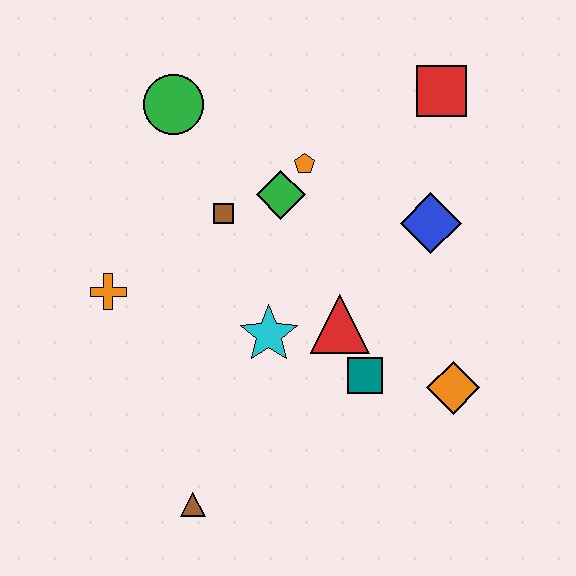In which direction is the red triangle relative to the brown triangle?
The red triangle is above the brown triangle.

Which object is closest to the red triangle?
The teal square is closest to the red triangle.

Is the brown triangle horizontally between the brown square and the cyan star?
No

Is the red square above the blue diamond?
Yes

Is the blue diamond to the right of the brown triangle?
Yes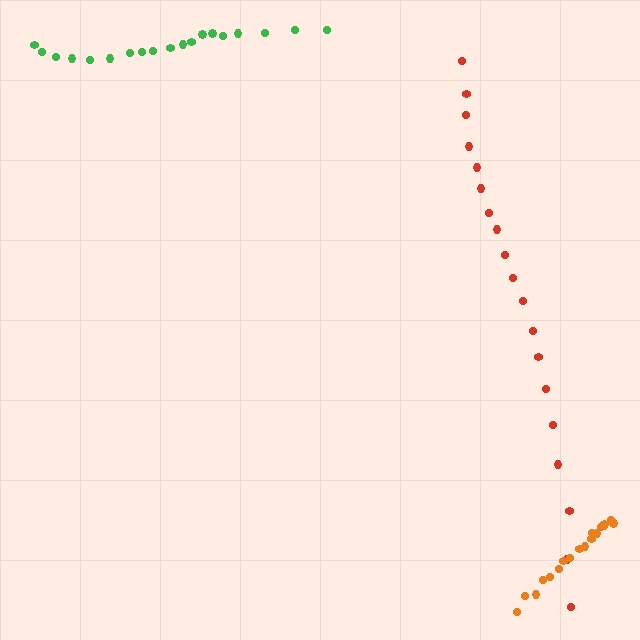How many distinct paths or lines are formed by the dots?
There are 3 distinct paths.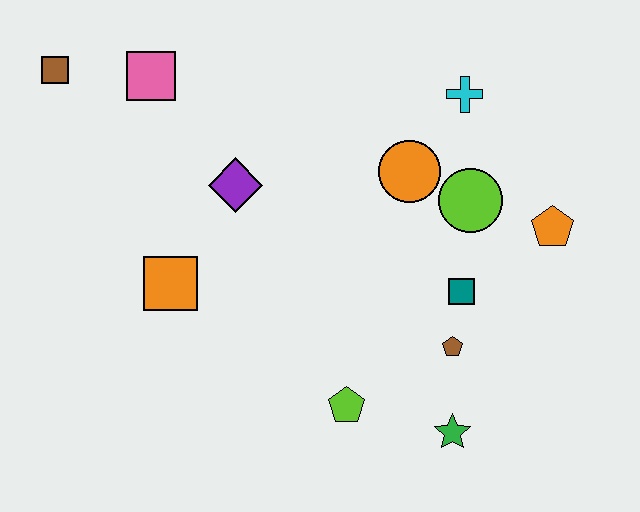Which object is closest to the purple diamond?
The orange square is closest to the purple diamond.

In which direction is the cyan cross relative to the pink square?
The cyan cross is to the right of the pink square.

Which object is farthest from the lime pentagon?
The brown square is farthest from the lime pentagon.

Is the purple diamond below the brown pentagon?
No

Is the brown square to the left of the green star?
Yes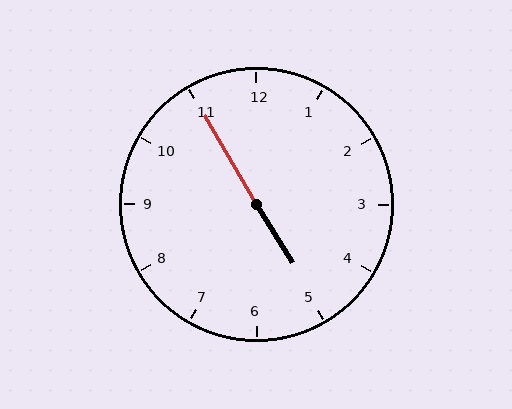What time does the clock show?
4:55.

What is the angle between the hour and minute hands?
Approximately 178 degrees.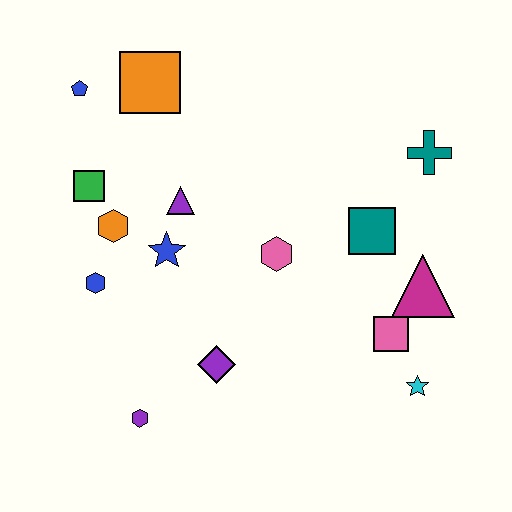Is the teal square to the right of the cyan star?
No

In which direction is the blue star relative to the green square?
The blue star is to the right of the green square.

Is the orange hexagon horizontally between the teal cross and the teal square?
No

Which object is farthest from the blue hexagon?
The teal cross is farthest from the blue hexagon.